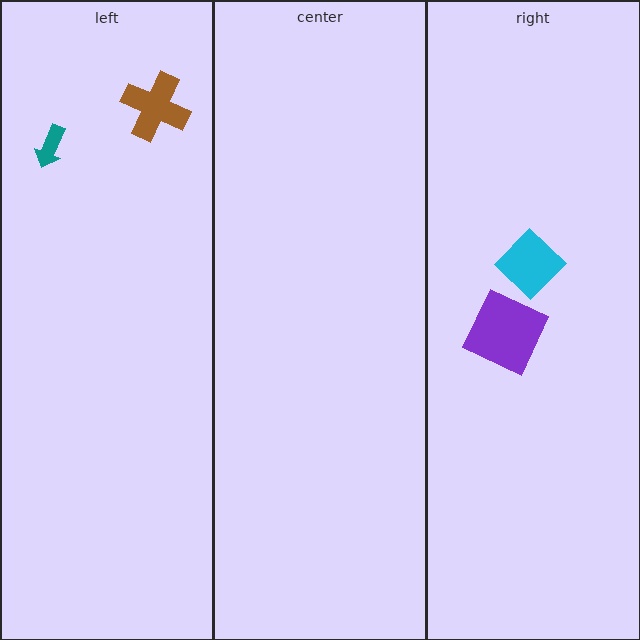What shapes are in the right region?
The cyan diamond, the purple square.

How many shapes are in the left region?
2.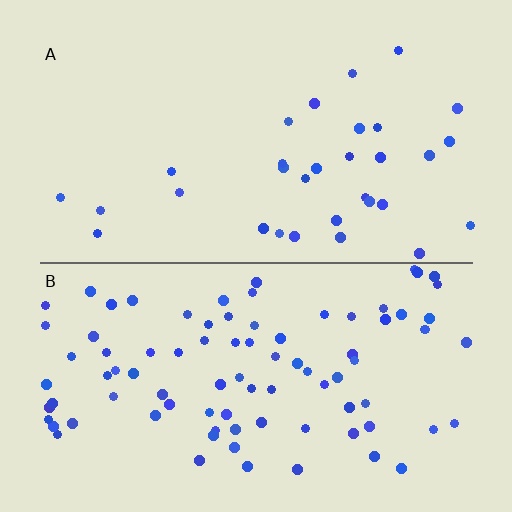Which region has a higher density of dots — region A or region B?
B (the bottom).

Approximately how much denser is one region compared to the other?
Approximately 2.8× — region B over region A.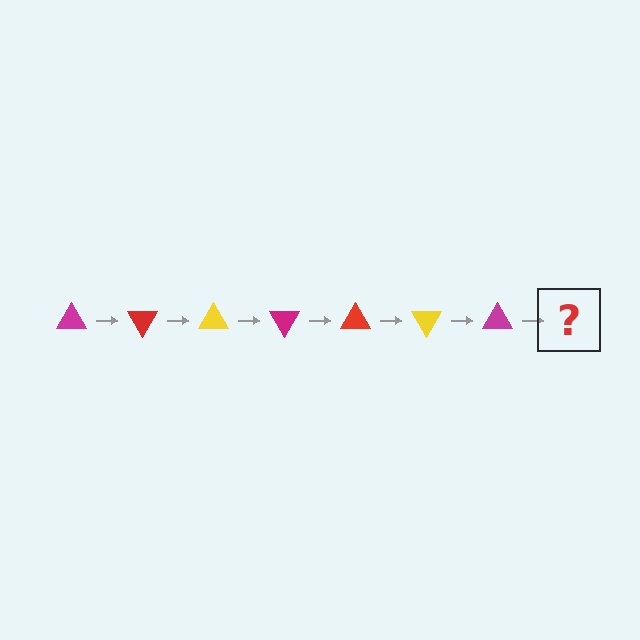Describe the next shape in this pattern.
It should be a red triangle, rotated 420 degrees from the start.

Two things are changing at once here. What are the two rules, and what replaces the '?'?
The two rules are that it rotates 60 degrees each step and the color cycles through magenta, red, and yellow. The '?' should be a red triangle, rotated 420 degrees from the start.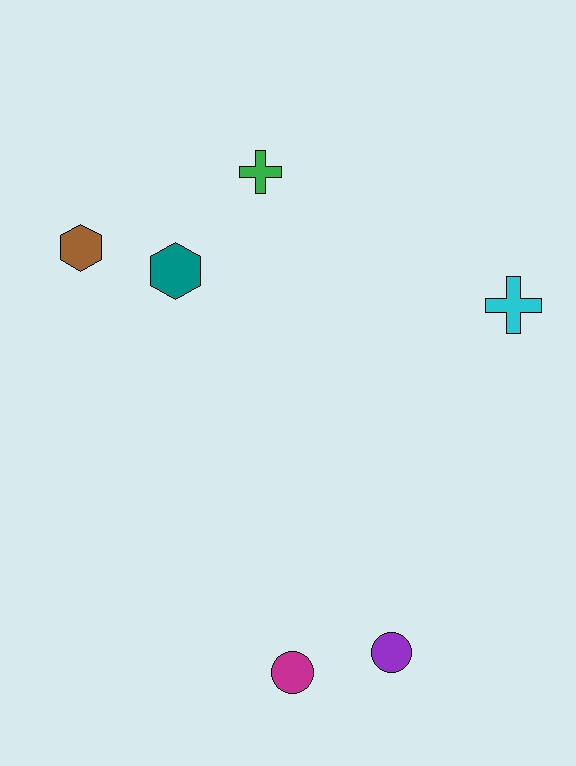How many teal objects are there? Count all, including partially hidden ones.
There is 1 teal object.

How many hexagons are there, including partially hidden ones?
There are 2 hexagons.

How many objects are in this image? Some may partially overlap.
There are 6 objects.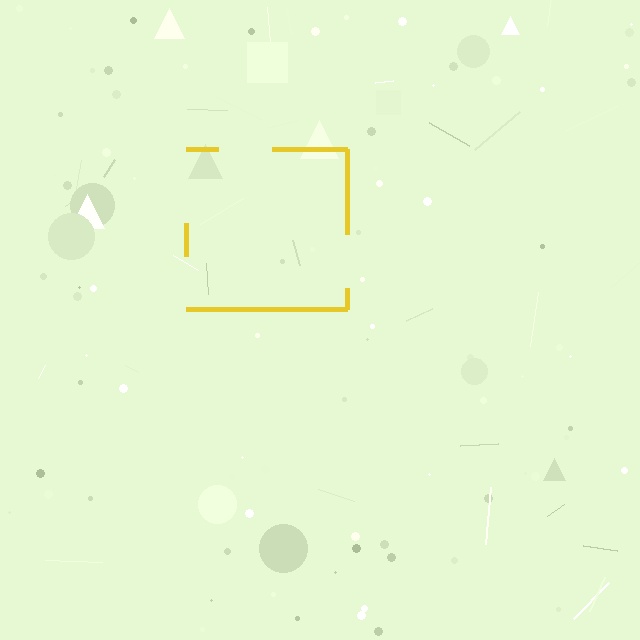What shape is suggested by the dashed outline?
The dashed outline suggests a square.